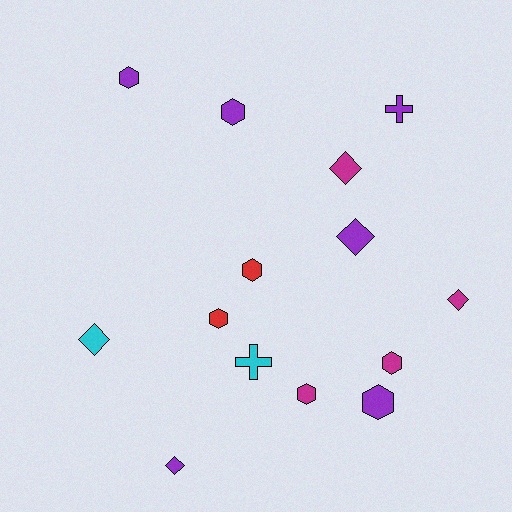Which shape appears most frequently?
Hexagon, with 7 objects.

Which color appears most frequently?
Purple, with 6 objects.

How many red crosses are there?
There are no red crosses.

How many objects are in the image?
There are 14 objects.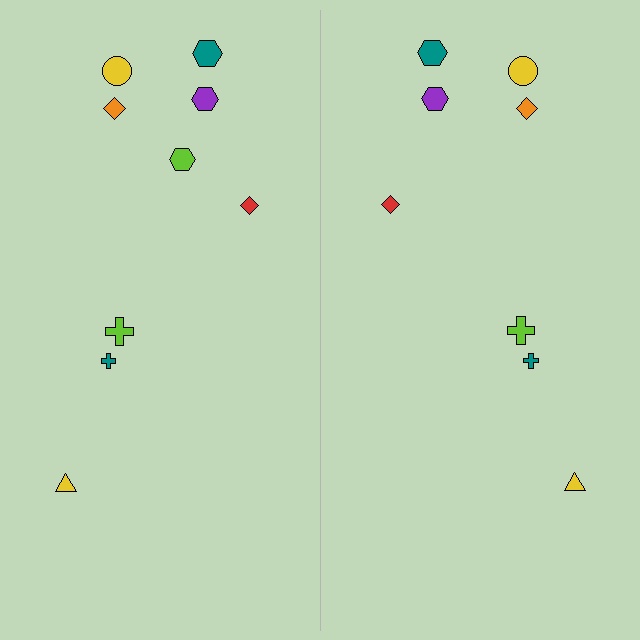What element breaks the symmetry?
A lime hexagon is missing from the right side.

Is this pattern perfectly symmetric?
No, the pattern is not perfectly symmetric. A lime hexagon is missing from the right side.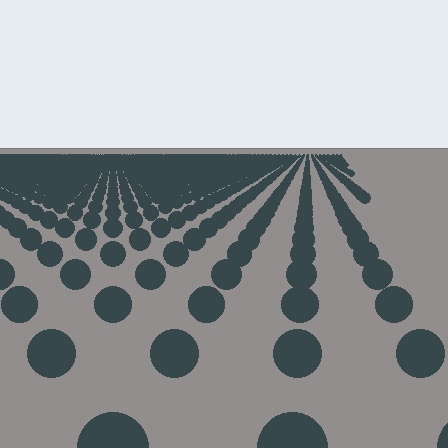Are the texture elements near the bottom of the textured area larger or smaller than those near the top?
Larger. Near the bottom, elements are closer to the viewer and appear at a bigger on-screen size.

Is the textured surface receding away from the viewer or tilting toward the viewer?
The surface is receding away from the viewer. Texture elements get smaller and denser toward the top.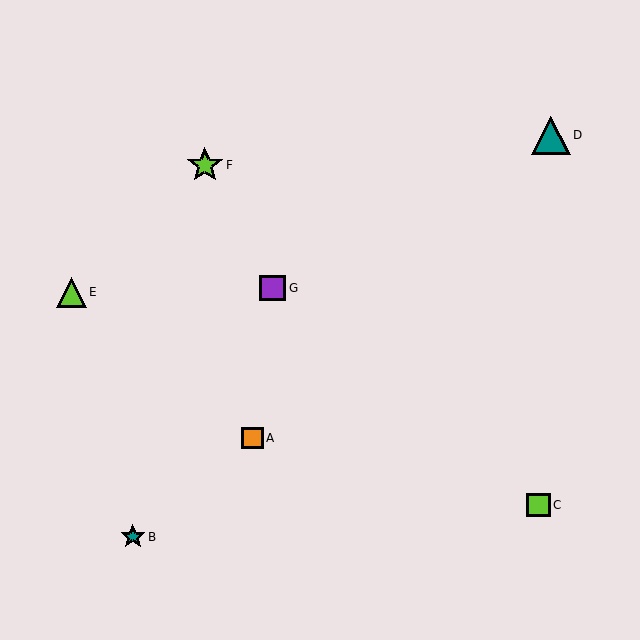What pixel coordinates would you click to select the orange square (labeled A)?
Click at (252, 438) to select the orange square A.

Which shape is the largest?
The teal triangle (labeled D) is the largest.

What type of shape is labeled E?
Shape E is a lime triangle.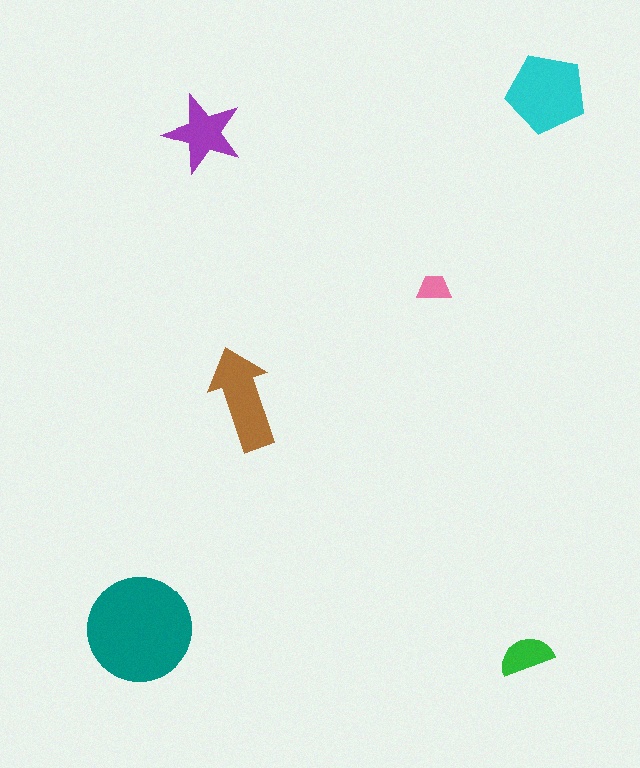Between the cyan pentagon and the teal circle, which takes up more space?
The teal circle.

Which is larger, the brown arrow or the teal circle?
The teal circle.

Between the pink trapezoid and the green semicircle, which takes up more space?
The green semicircle.